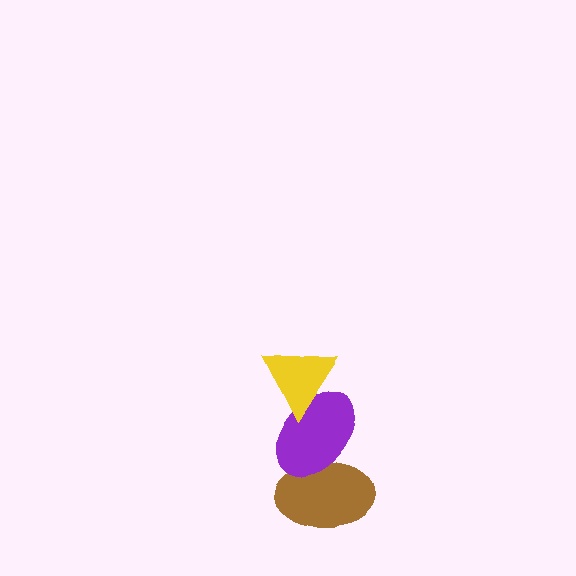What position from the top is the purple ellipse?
The purple ellipse is 2nd from the top.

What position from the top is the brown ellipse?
The brown ellipse is 3rd from the top.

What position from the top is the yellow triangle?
The yellow triangle is 1st from the top.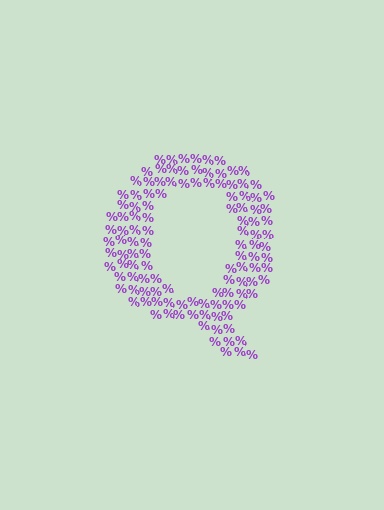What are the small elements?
The small elements are percent signs.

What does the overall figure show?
The overall figure shows the letter Q.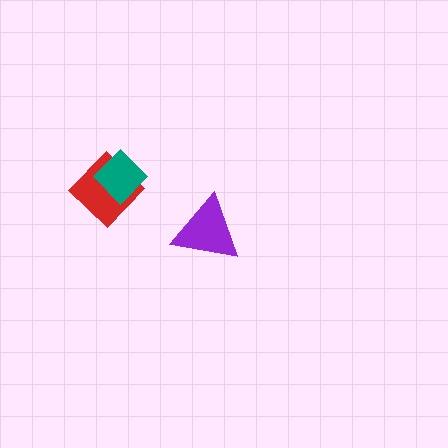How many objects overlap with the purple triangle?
0 objects overlap with the purple triangle.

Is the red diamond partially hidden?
Yes, it is partially covered by another shape.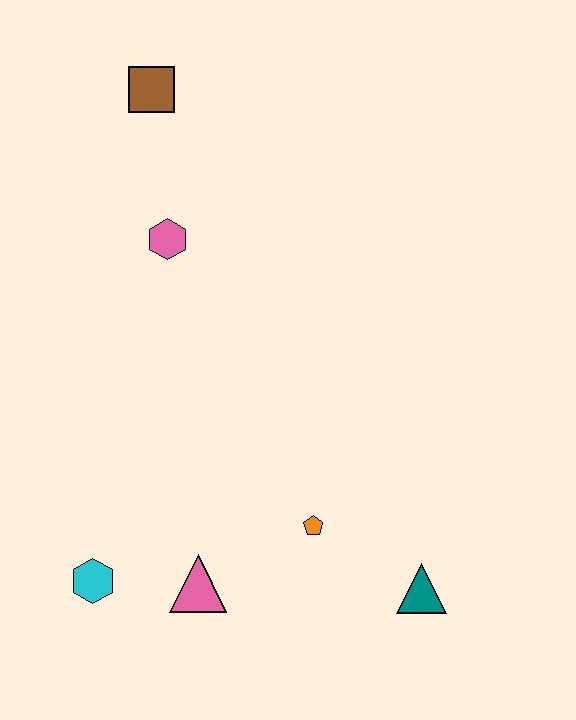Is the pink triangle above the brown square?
No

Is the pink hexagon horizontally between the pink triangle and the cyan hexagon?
Yes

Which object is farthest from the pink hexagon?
The teal triangle is farthest from the pink hexagon.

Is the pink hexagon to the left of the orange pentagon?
Yes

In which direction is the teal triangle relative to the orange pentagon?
The teal triangle is to the right of the orange pentagon.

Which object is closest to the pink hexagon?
The brown square is closest to the pink hexagon.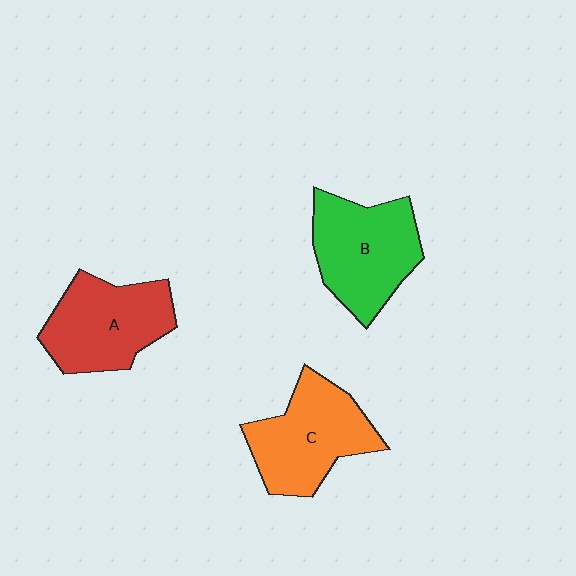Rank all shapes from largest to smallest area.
From largest to smallest: B (green), C (orange), A (red).